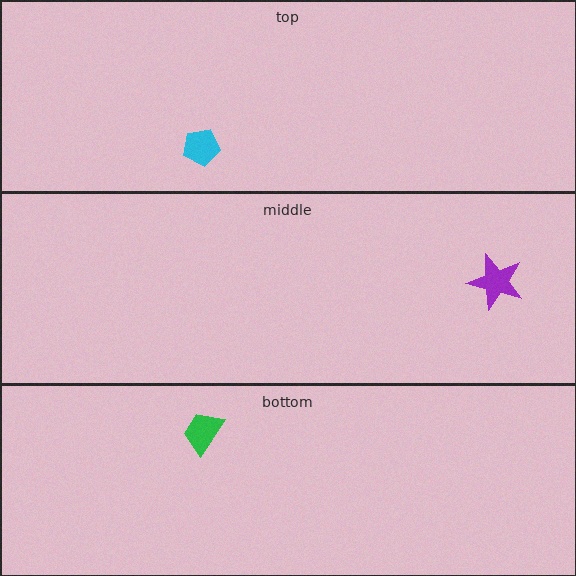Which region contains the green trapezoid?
The bottom region.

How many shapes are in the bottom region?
1.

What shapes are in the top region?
The cyan pentagon.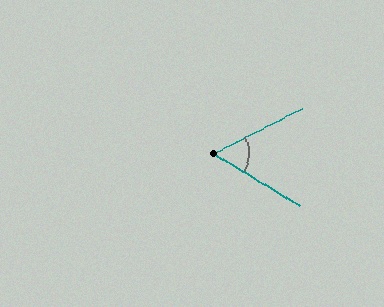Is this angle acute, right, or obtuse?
It is acute.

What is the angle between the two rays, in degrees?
Approximately 58 degrees.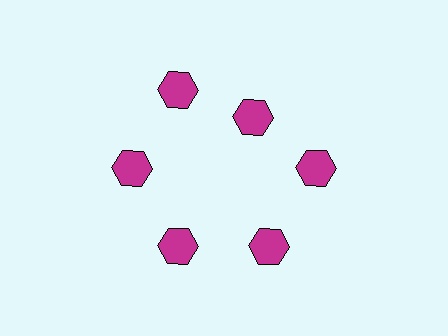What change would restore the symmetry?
The symmetry would be restored by moving it outward, back onto the ring so that all 6 hexagons sit at equal angles and equal distance from the center.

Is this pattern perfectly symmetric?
No. The 6 magenta hexagons are arranged in a ring, but one element near the 1 o'clock position is pulled inward toward the center, breaking the 6-fold rotational symmetry.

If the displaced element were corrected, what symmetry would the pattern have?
It would have 6-fold rotational symmetry — the pattern would map onto itself every 60 degrees.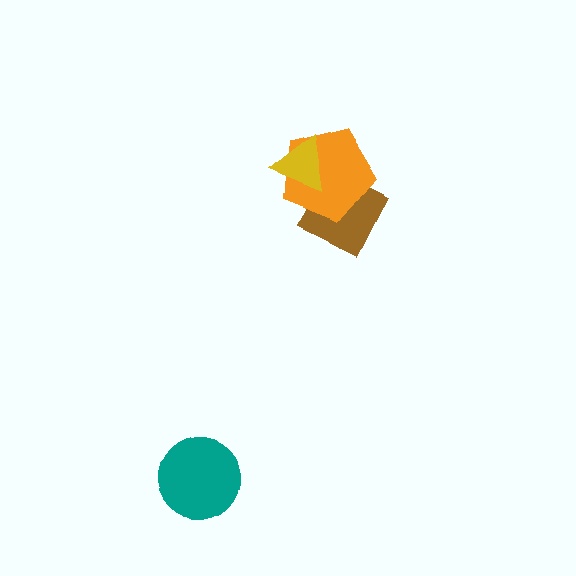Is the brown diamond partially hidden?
Yes, it is partially covered by another shape.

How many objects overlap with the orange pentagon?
2 objects overlap with the orange pentagon.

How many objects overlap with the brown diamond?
2 objects overlap with the brown diamond.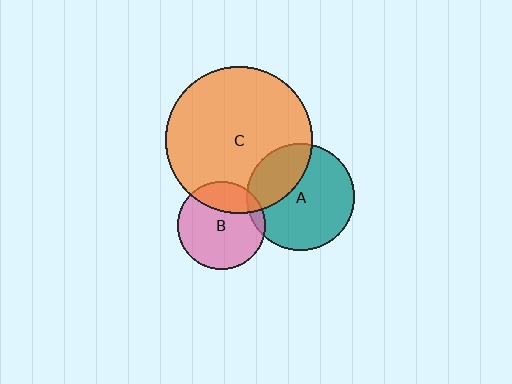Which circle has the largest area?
Circle C (orange).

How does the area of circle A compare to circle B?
Approximately 1.5 times.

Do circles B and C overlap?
Yes.